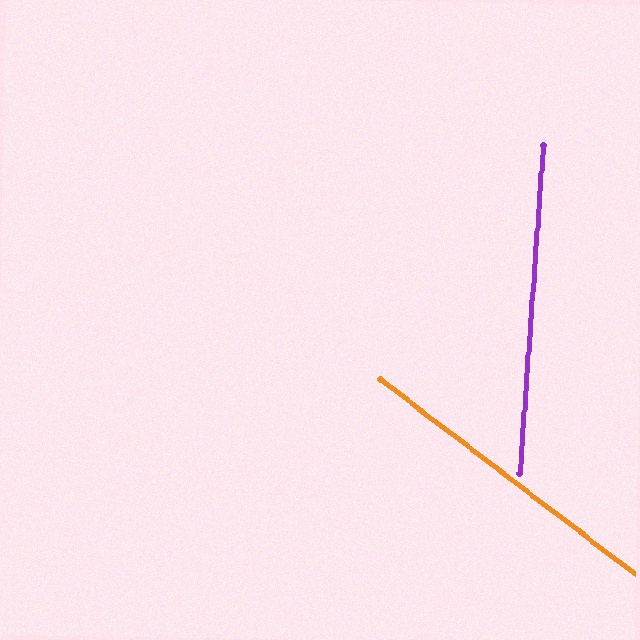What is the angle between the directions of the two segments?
Approximately 57 degrees.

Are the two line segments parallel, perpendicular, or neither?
Neither parallel nor perpendicular — they differ by about 57°.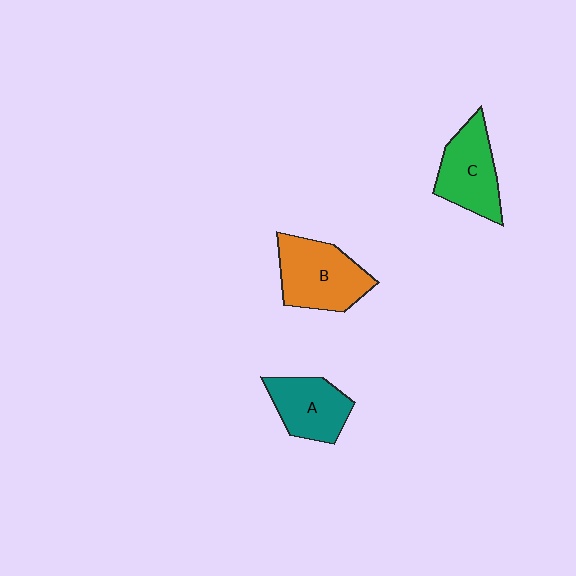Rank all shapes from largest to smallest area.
From largest to smallest: B (orange), C (green), A (teal).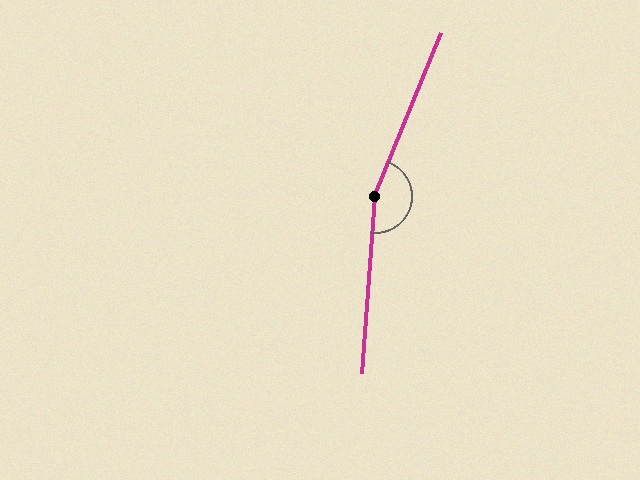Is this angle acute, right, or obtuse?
It is obtuse.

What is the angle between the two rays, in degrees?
Approximately 162 degrees.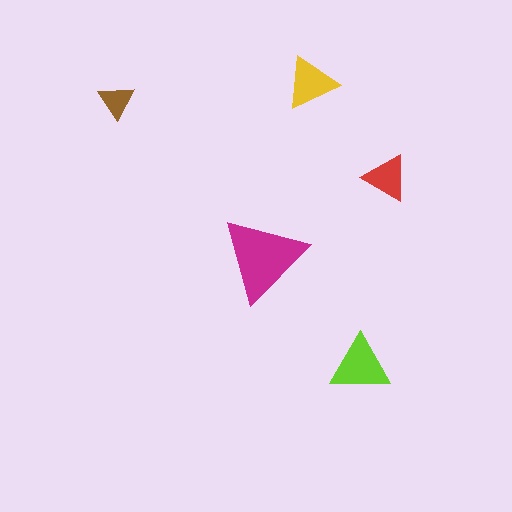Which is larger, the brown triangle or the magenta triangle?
The magenta one.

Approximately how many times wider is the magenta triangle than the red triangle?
About 2 times wider.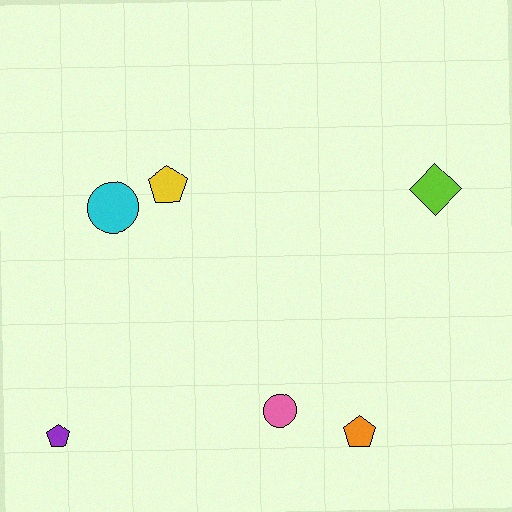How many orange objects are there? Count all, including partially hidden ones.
There is 1 orange object.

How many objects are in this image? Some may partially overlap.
There are 6 objects.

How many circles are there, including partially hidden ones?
There are 2 circles.